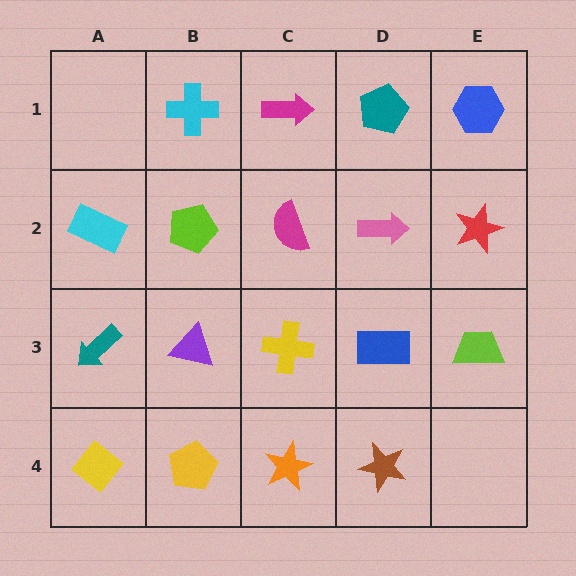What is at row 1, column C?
A magenta arrow.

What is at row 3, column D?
A blue rectangle.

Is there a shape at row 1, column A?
No, that cell is empty.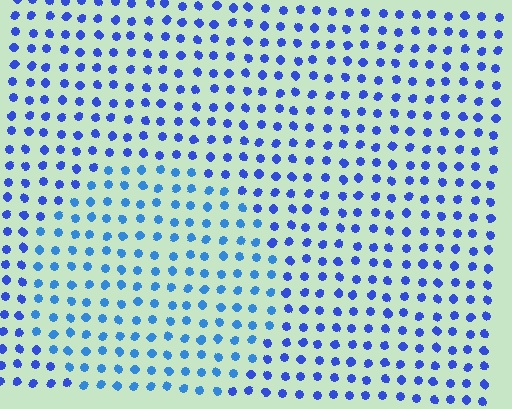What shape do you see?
I see a circle.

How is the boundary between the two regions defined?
The boundary is defined purely by a slight shift in hue (about 22 degrees). Spacing, size, and orientation are identical on both sides.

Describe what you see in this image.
The image is filled with small blue elements in a uniform arrangement. A circle-shaped region is visible where the elements are tinted to a slightly different hue, forming a subtle color boundary.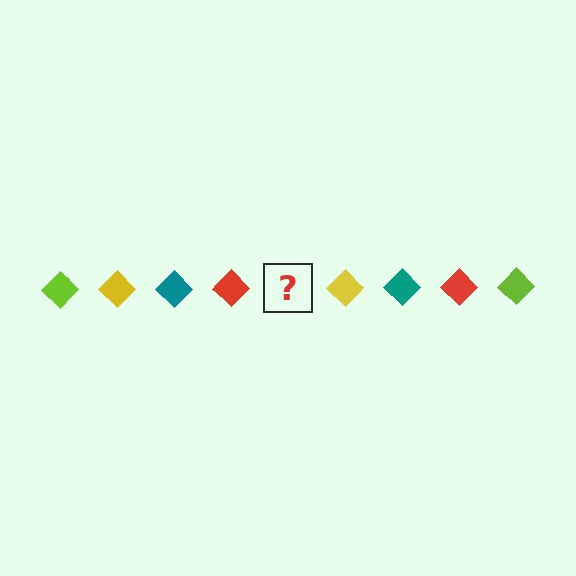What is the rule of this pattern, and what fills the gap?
The rule is that the pattern cycles through lime, yellow, teal, red diamonds. The gap should be filled with a lime diamond.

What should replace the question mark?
The question mark should be replaced with a lime diamond.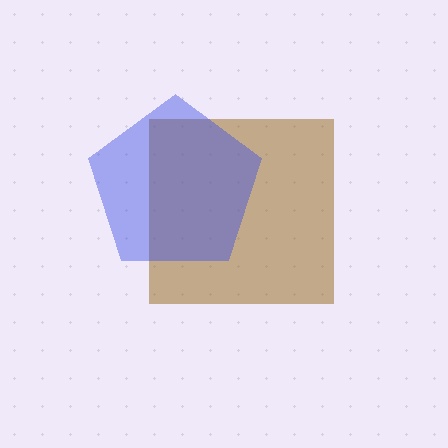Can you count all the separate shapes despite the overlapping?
Yes, there are 2 separate shapes.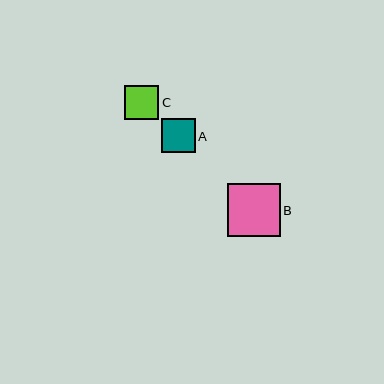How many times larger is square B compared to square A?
Square B is approximately 1.5 times the size of square A.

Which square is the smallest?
Square A is the smallest with a size of approximately 34 pixels.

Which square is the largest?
Square B is the largest with a size of approximately 52 pixels.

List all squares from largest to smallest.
From largest to smallest: B, C, A.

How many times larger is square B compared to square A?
Square B is approximately 1.5 times the size of square A.